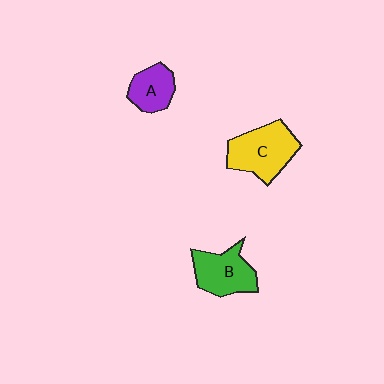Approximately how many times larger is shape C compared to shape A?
Approximately 1.7 times.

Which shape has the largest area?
Shape C (yellow).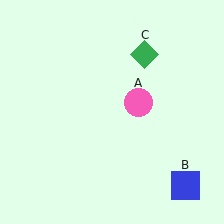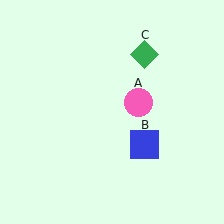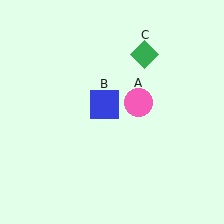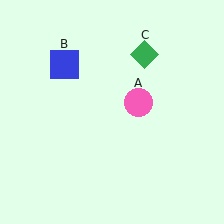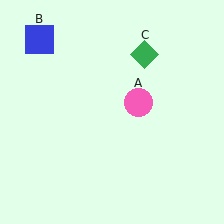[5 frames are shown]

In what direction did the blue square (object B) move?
The blue square (object B) moved up and to the left.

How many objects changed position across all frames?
1 object changed position: blue square (object B).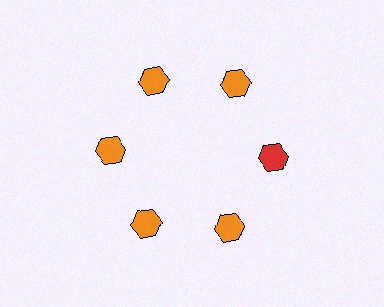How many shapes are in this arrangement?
There are 6 shapes arranged in a ring pattern.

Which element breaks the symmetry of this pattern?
The red hexagon at roughly the 3 o'clock position breaks the symmetry. All other shapes are orange hexagons.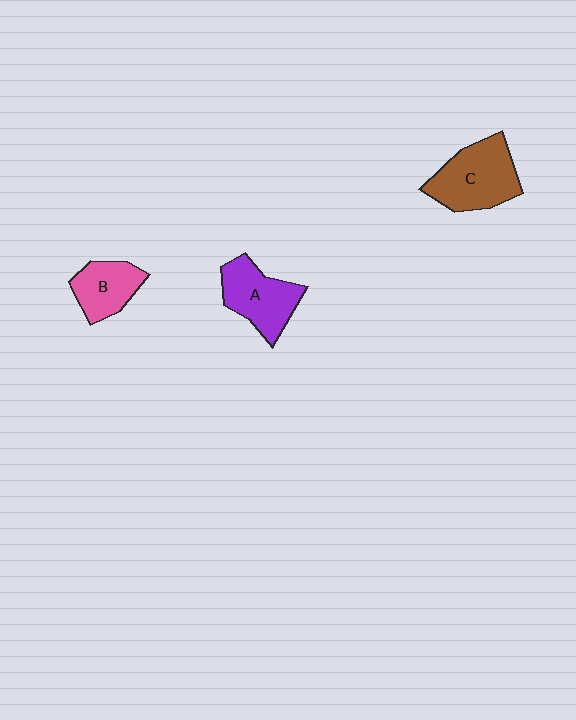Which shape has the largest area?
Shape C (brown).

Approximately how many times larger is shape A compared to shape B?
Approximately 1.3 times.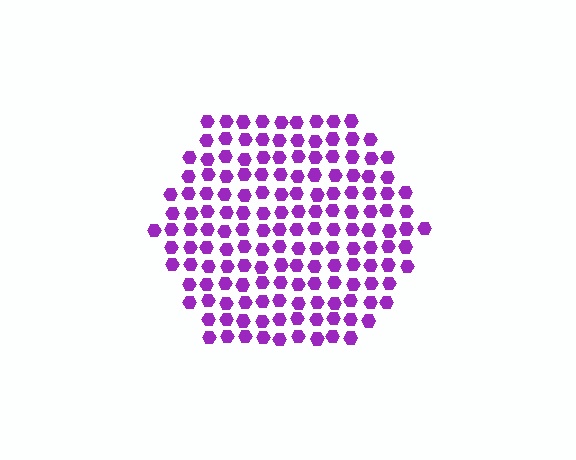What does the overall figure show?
The overall figure shows a hexagon.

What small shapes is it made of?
It is made of small hexagons.